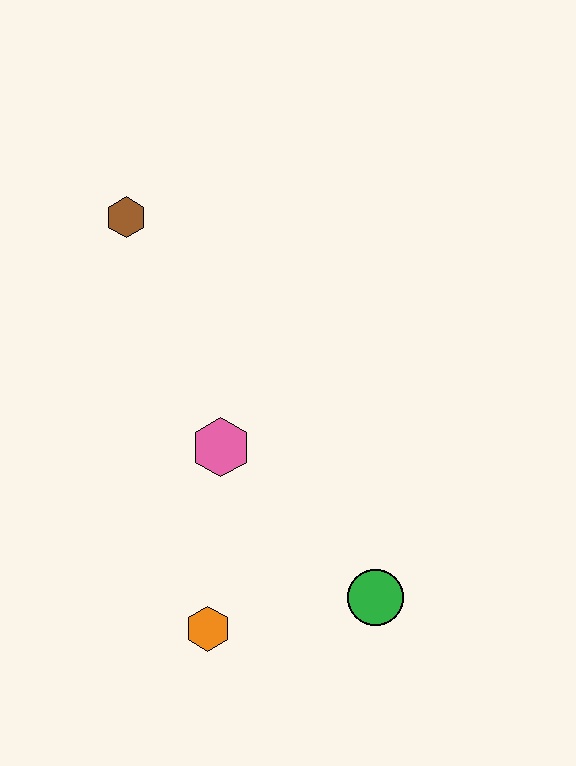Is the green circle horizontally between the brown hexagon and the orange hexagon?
No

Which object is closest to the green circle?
The orange hexagon is closest to the green circle.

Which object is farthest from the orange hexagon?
The brown hexagon is farthest from the orange hexagon.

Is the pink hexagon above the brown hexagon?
No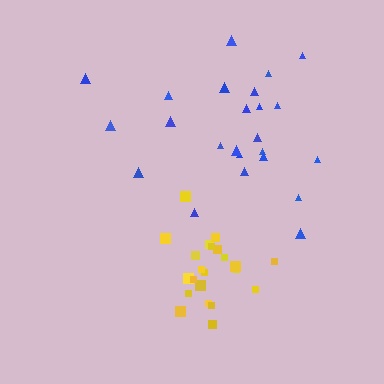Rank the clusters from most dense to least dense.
yellow, blue.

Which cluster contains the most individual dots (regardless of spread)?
Blue (24).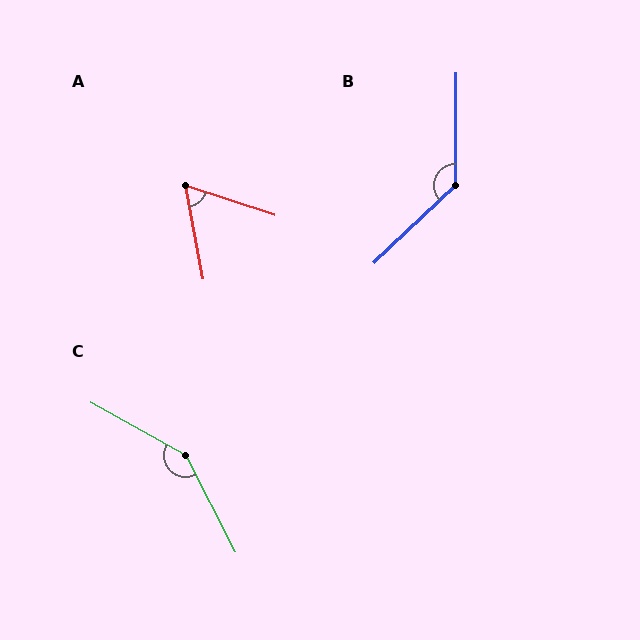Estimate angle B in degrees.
Approximately 133 degrees.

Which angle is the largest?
C, at approximately 146 degrees.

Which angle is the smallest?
A, at approximately 61 degrees.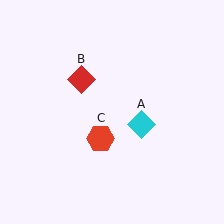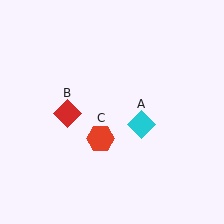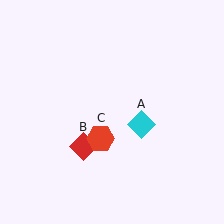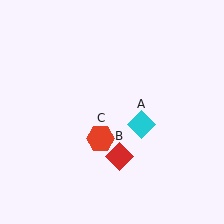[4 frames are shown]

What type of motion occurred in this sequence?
The red diamond (object B) rotated counterclockwise around the center of the scene.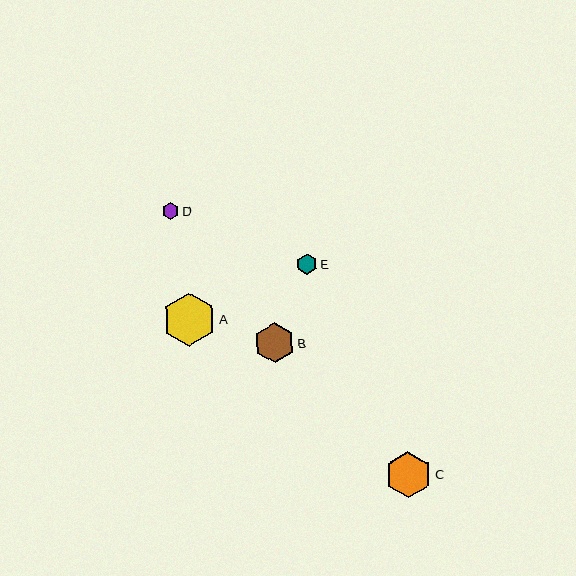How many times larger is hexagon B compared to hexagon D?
Hexagon B is approximately 2.4 times the size of hexagon D.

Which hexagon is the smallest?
Hexagon D is the smallest with a size of approximately 17 pixels.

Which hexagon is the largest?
Hexagon A is the largest with a size of approximately 53 pixels.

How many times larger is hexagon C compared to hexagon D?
Hexagon C is approximately 2.7 times the size of hexagon D.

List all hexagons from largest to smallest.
From largest to smallest: A, C, B, E, D.